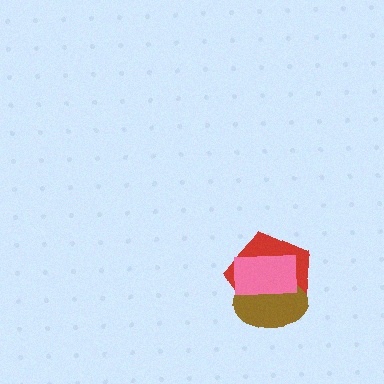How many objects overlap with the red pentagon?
2 objects overlap with the red pentagon.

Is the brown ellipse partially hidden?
Yes, it is partially covered by another shape.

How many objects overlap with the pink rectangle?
2 objects overlap with the pink rectangle.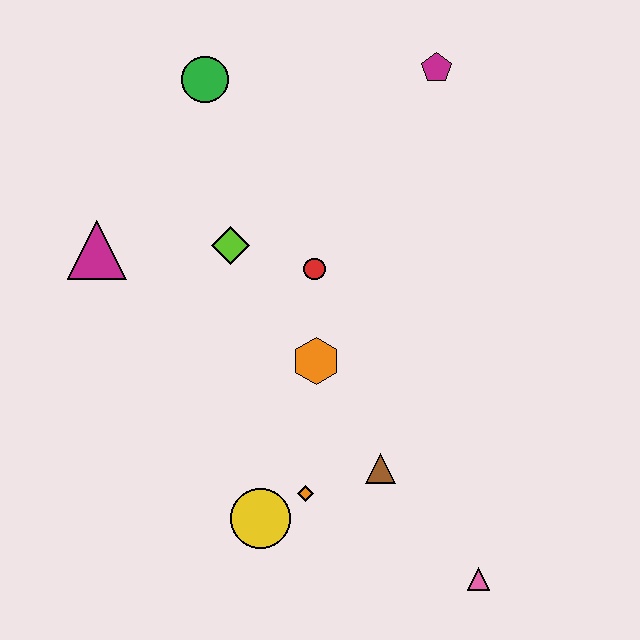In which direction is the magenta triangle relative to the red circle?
The magenta triangle is to the left of the red circle.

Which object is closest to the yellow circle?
The orange diamond is closest to the yellow circle.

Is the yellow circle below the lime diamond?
Yes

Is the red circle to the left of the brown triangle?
Yes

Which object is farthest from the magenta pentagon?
The pink triangle is farthest from the magenta pentagon.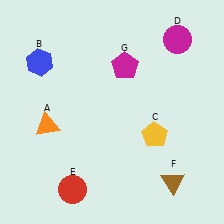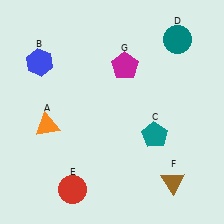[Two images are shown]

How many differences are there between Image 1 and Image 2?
There are 2 differences between the two images.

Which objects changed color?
C changed from yellow to teal. D changed from magenta to teal.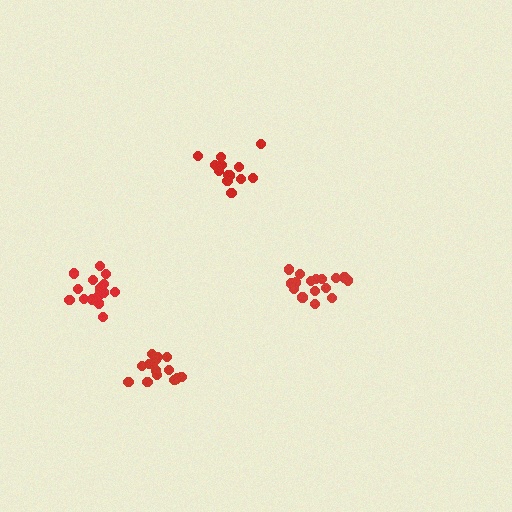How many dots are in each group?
Group 1: 15 dots, Group 2: 16 dots, Group 3: 16 dots, Group 4: 15 dots (62 total).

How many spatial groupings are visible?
There are 4 spatial groupings.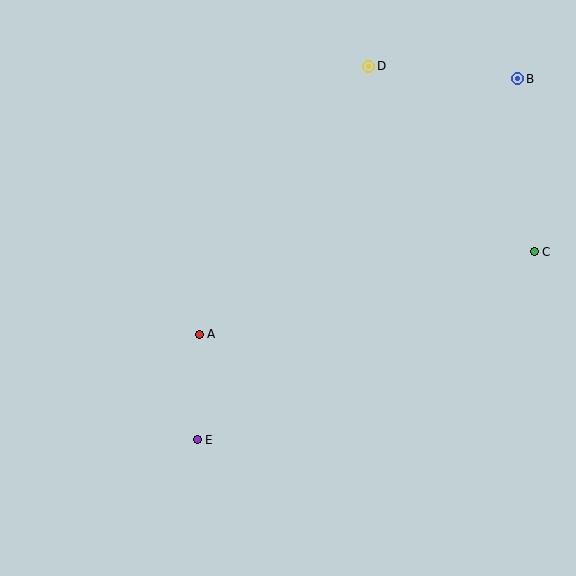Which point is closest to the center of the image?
Point A at (199, 334) is closest to the center.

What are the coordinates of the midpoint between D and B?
The midpoint between D and B is at (443, 72).